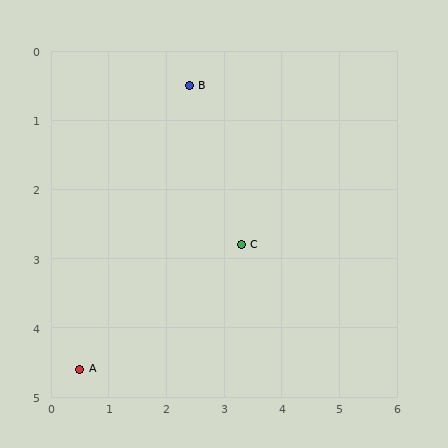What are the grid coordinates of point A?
Point A is at approximately (0.5, 4.6).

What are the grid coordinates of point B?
Point B is at approximately (2.4, 0.5).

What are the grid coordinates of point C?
Point C is at approximately (3.3, 2.8).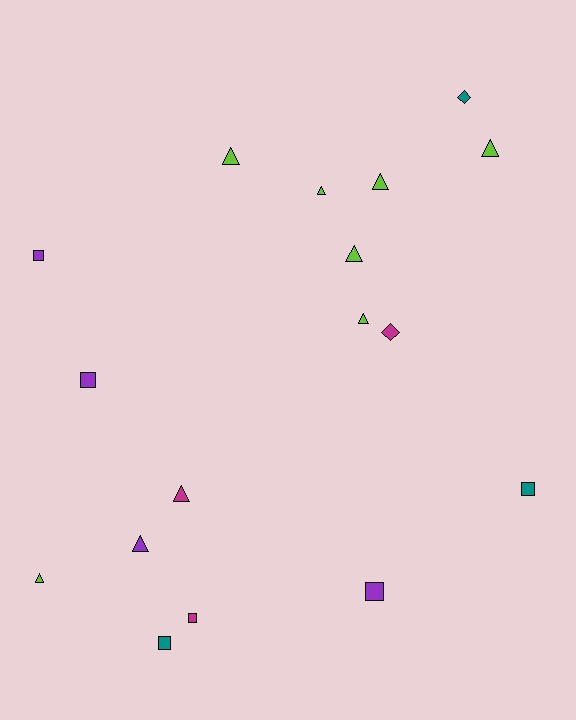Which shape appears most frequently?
Triangle, with 9 objects.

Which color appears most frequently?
Lime, with 7 objects.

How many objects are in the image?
There are 17 objects.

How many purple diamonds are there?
There are no purple diamonds.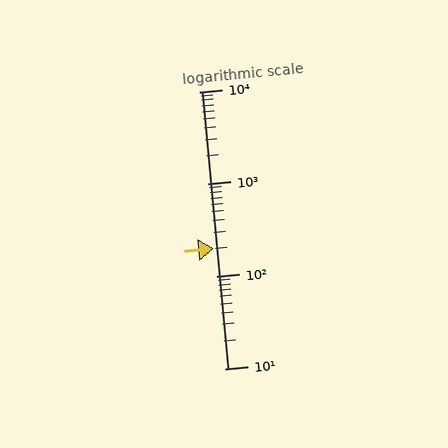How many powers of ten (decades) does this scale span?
The scale spans 3 decades, from 10 to 10000.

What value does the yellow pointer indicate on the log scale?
The pointer indicates approximately 200.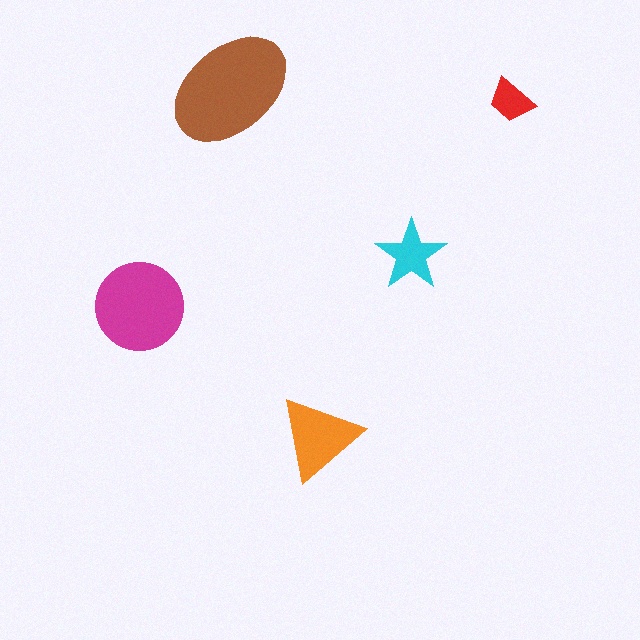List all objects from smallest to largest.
The red trapezoid, the cyan star, the orange triangle, the magenta circle, the brown ellipse.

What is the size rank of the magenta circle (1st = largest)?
2nd.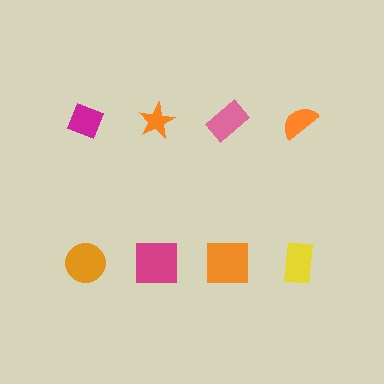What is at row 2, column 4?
A yellow rectangle.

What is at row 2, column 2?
A magenta square.